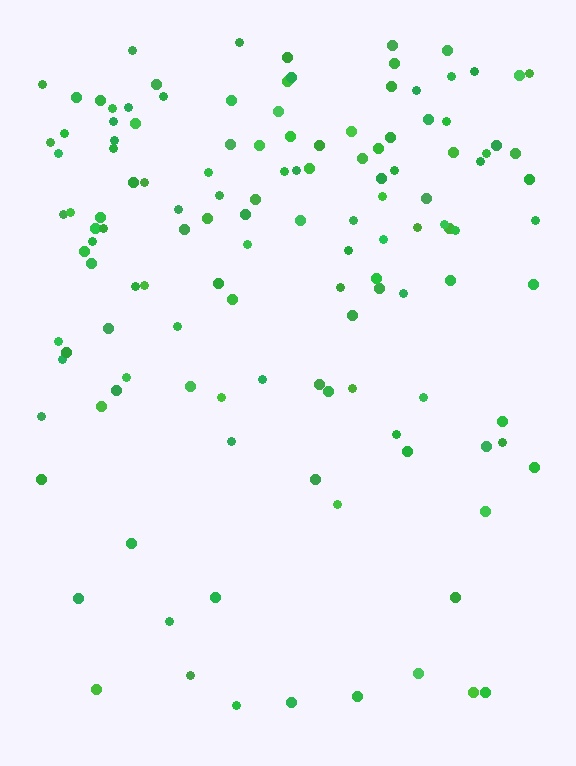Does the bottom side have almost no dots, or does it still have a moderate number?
Still a moderate number, just noticeably fewer than the top.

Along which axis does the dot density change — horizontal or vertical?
Vertical.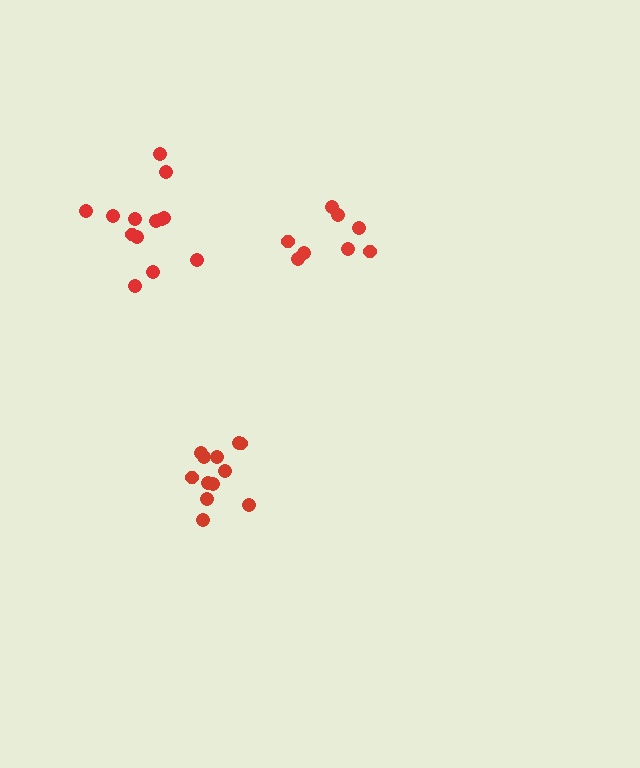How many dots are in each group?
Group 1: 13 dots, Group 2: 12 dots, Group 3: 8 dots (33 total).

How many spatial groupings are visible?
There are 3 spatial groupings.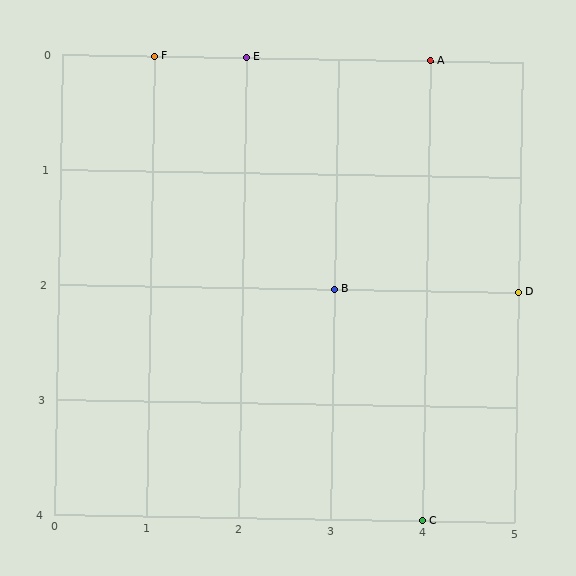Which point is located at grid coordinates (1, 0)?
Point F is at (1, 0).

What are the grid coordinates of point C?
Point C is at grid coordinates (4, 4).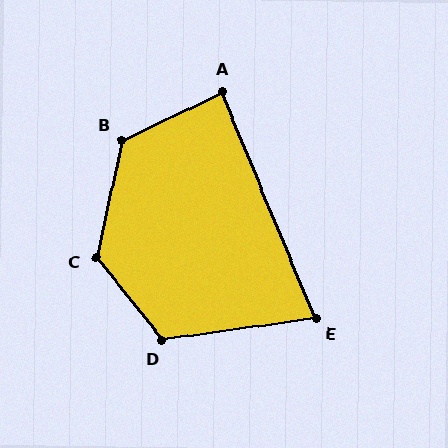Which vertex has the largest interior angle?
C, at approximately 129 degrees.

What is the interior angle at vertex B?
Approximately 128 degrees (obtuse).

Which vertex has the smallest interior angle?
E, at approximately 76 degrees.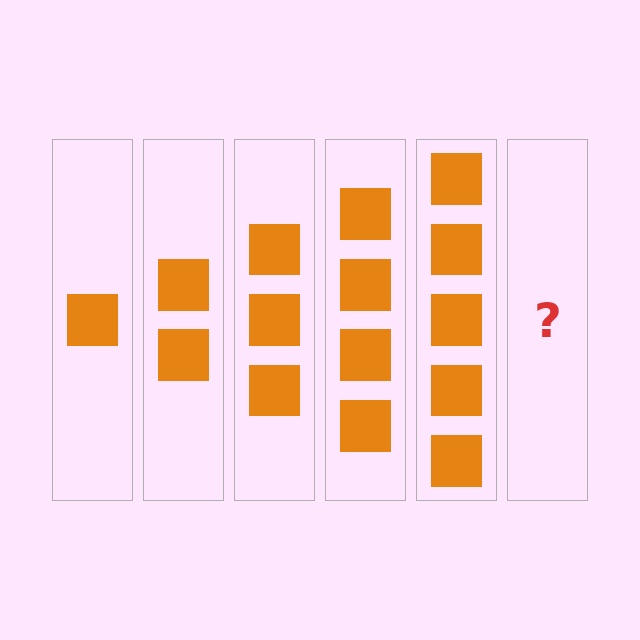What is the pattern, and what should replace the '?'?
The pattern is that each step adds one more square. The '?' should be 6 squares.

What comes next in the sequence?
The next element should be 6 squares.